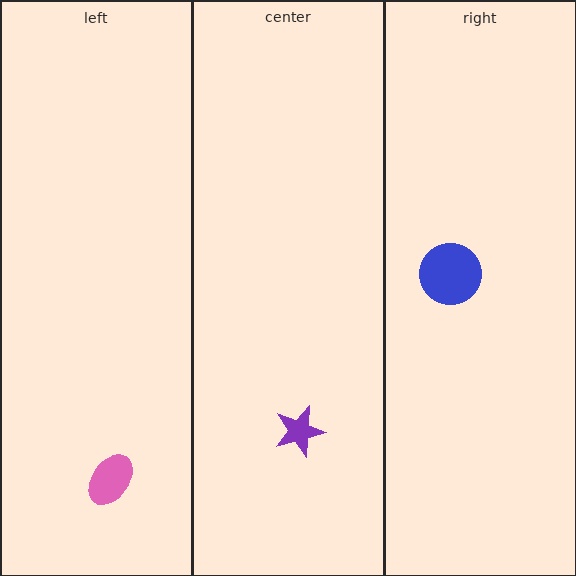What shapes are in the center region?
The purple star.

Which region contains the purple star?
The center region.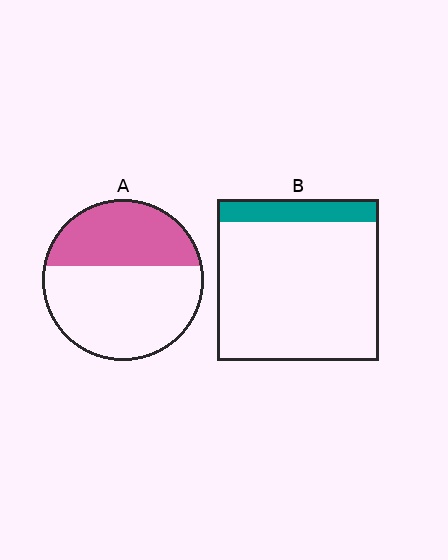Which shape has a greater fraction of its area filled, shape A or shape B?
Shape A.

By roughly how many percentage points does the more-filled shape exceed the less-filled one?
By roughly 25 percentage points (A over B).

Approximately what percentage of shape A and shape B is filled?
A is approximately 40% and B is approximately 15%.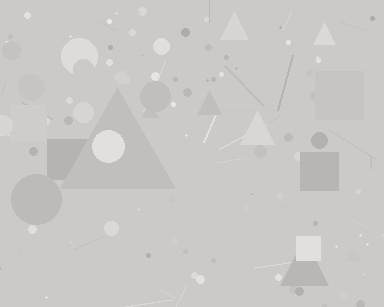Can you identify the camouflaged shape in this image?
The camouflaged shape is a triangle.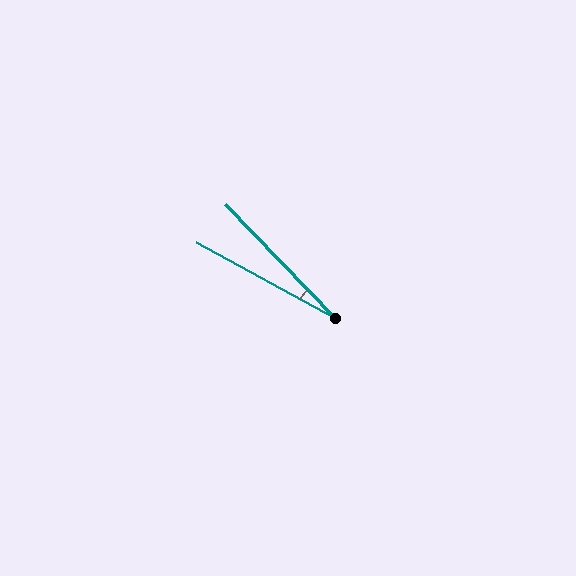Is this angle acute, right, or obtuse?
It is acute.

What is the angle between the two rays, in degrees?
Approximately 18 degrees.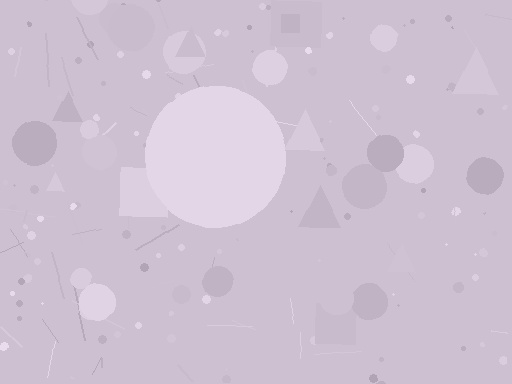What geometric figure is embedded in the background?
A circle is embedded in the background.